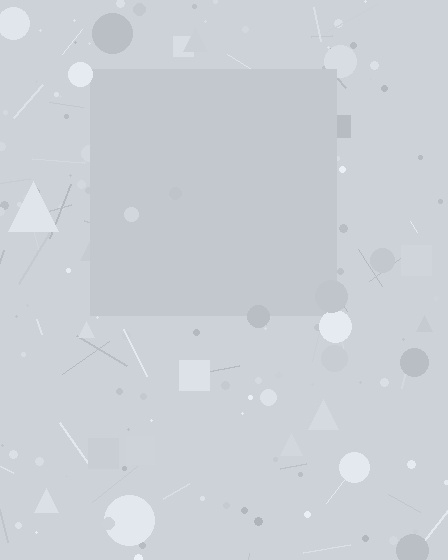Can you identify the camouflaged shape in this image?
The camouflaged shape is a square.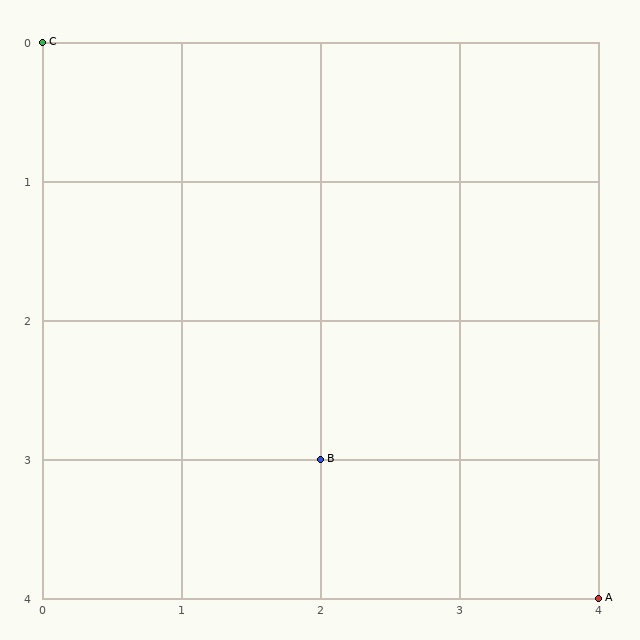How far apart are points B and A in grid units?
Points B and A are 2 columns and 1 row apart (about 2.2 grid units diagonally).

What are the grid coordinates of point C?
Point C is at grid coordinates (0, 0).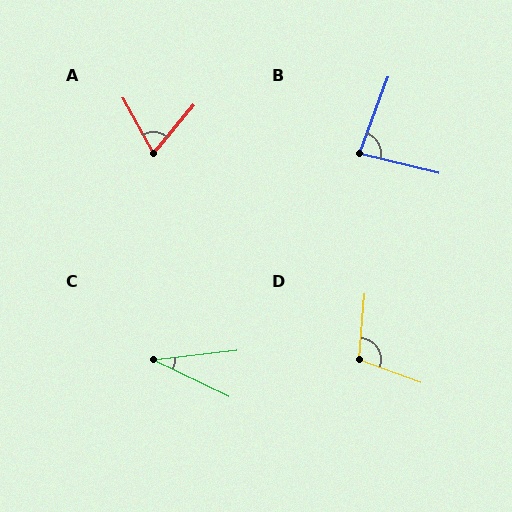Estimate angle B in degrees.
Approximately 84 degrees.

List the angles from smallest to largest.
C (32°), A (69°), B (84°), D (105°).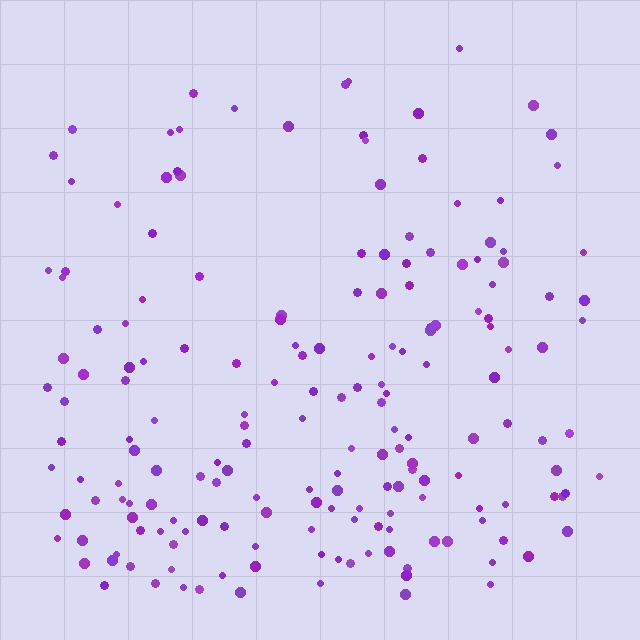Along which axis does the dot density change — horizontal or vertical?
Vertical.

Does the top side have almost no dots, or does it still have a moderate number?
Still a moderate number, just noticeably fewer than the bottom.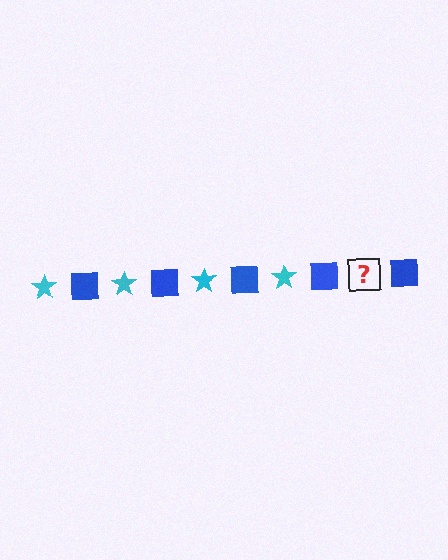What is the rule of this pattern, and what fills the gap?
The rule is that the pattern alternates between cyan star and blue square. The gap should be filled with a cyan star.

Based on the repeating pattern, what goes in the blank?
The blank should be a cyan star.